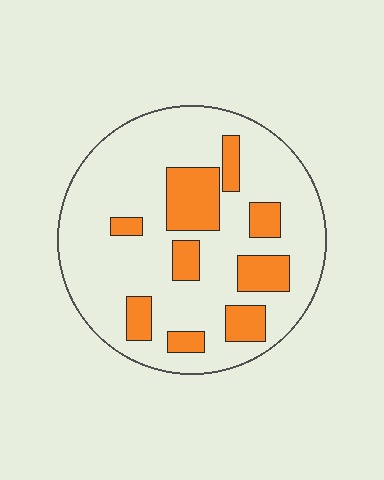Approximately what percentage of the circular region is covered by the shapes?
Approximately 25%.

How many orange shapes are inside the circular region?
9.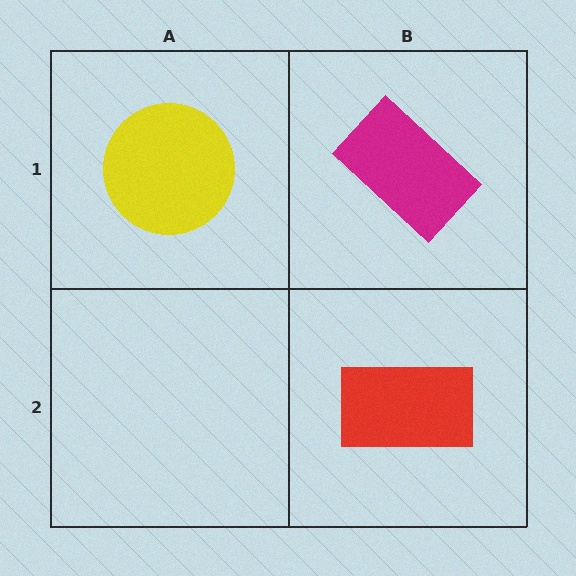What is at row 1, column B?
A magenta rectangle.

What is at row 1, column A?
A yellow circle.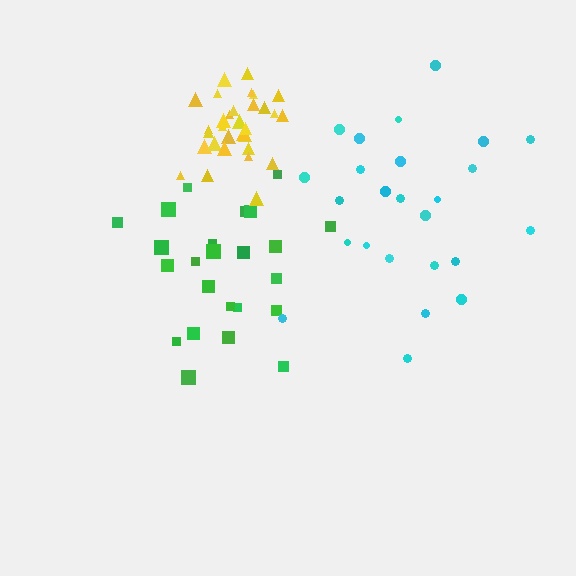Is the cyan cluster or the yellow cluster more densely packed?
Yellow.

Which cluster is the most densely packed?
Yellow.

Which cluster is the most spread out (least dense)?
Cyan.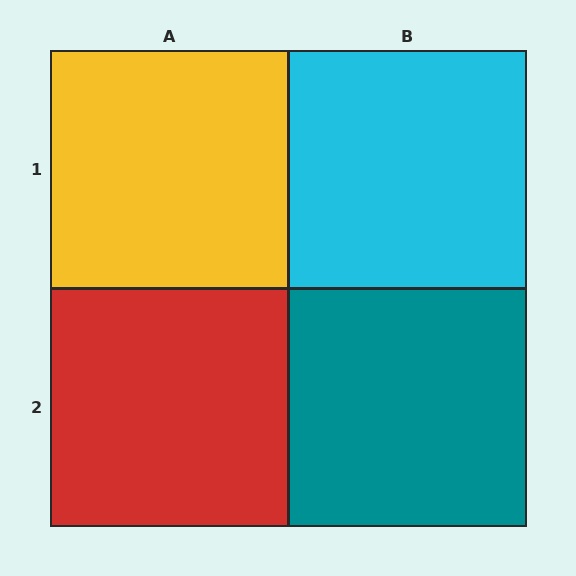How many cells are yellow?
1 cell is yellow.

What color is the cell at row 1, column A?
Yellow.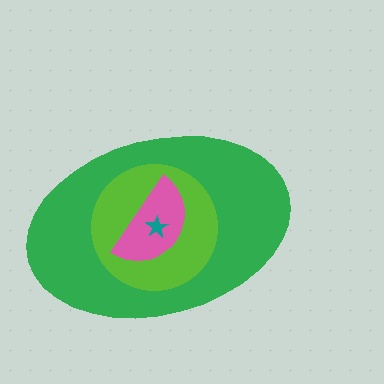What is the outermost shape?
The green ellipse.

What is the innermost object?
The teal star.